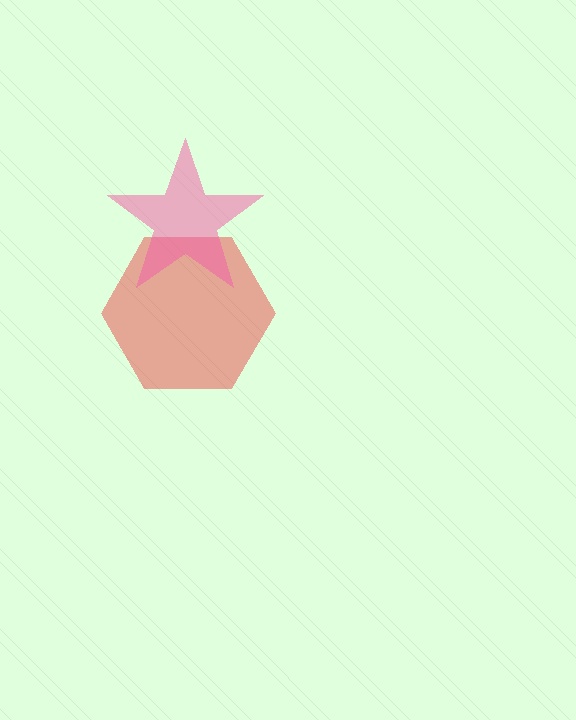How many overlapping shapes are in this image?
There are 2 overlapping shapes in the image.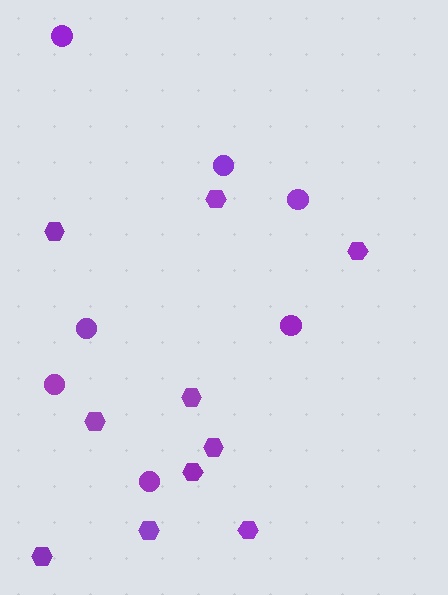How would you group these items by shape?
There are 2 groups: one group of hexagons (10) and one group of circles (7).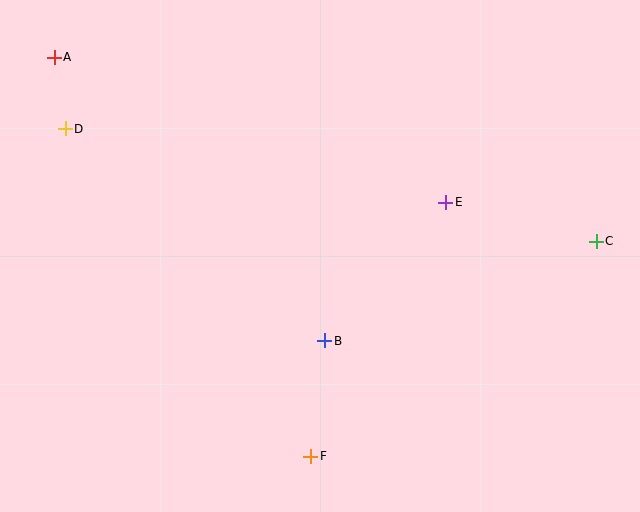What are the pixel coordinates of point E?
Point E is at (446, 202).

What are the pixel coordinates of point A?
Point A is at (54, 57).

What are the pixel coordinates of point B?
Point B is at (325, 341).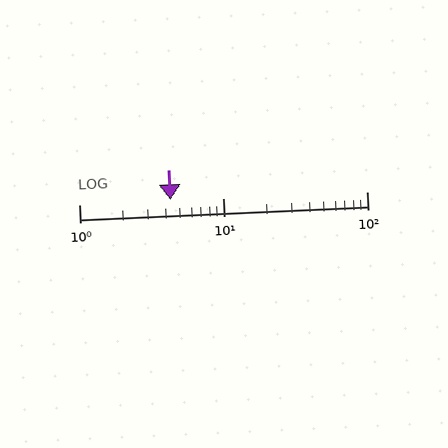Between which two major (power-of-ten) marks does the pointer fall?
The pointer is between 1 and 10.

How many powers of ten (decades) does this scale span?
The scale spans 2 decades, from 1 to 100.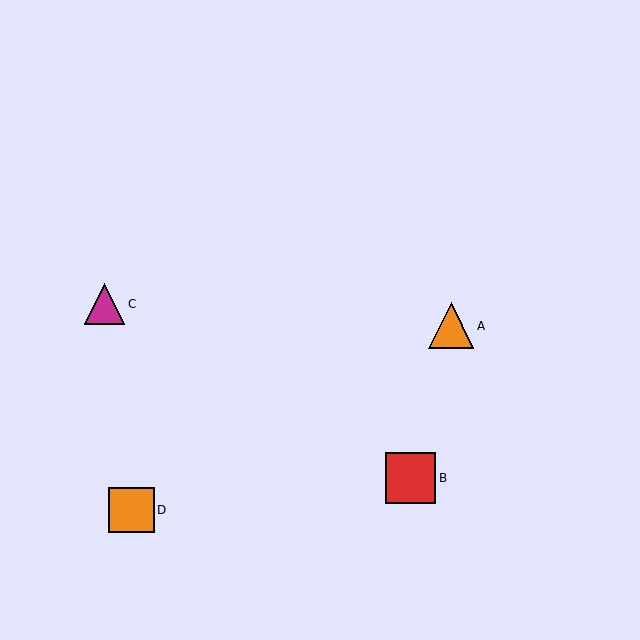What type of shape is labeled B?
Shape B is a red square.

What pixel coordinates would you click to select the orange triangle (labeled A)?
Click at (451, 326) to select the orange triangle A.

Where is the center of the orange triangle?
The center of the orange triangle is at (451, 326).